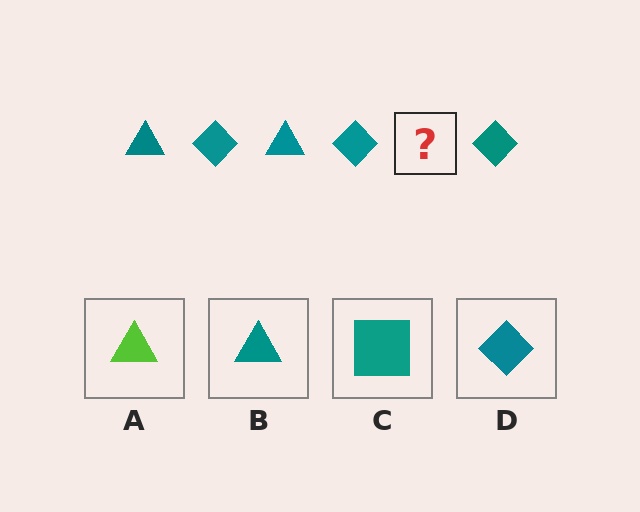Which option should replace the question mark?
Option B.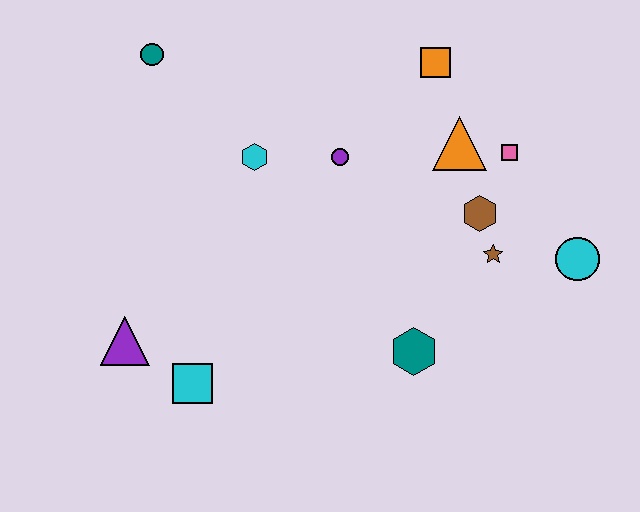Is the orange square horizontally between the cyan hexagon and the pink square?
Yes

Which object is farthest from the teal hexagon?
The teal circle is farthest from the teal hexagon.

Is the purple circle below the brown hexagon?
No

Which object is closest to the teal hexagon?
The brown star is closest to the teal hexagon.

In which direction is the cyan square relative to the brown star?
The cyan square is to the left of the brown star.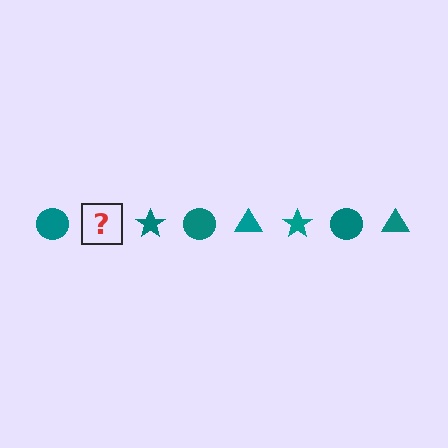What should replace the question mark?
The question mark should be replaced with a teal triangle.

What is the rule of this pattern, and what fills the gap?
The rule is that the pattern cycles through circle, triangle, star shapes in teal. The gap should be filled with a teal triangle.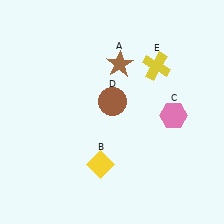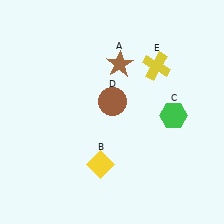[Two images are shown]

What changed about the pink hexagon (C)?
In Image 1, C is pink. In Image 2, it changed to green.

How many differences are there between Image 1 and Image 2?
There is 1 difference between the two images.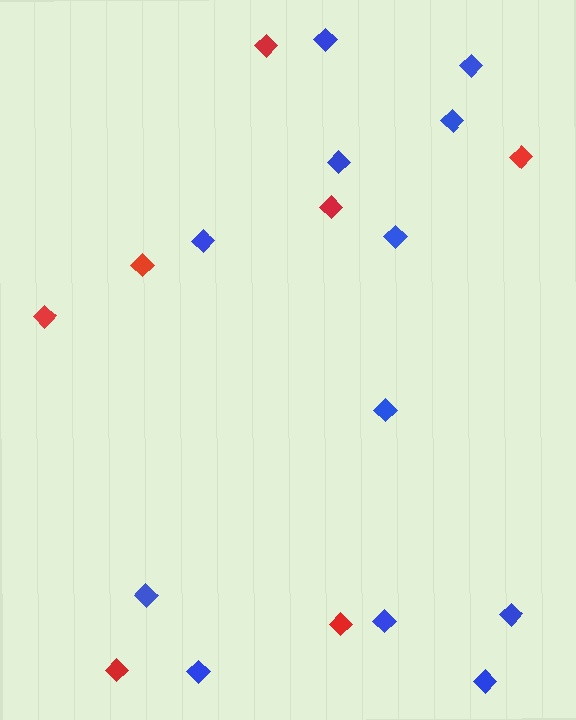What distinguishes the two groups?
There are 2 groups: one group of red diamonds (7) and one group of blue diamonds (12).